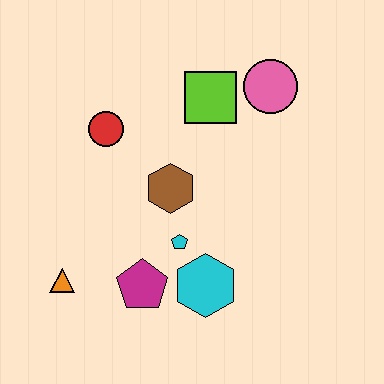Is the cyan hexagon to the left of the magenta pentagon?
No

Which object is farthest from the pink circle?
The orange triangle is farthest from the pink circle.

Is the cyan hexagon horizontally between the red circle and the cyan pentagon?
No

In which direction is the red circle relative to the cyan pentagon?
The red circle is above the cyan pentagon.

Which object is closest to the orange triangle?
The magenta pentagon is closest to the orange triangle.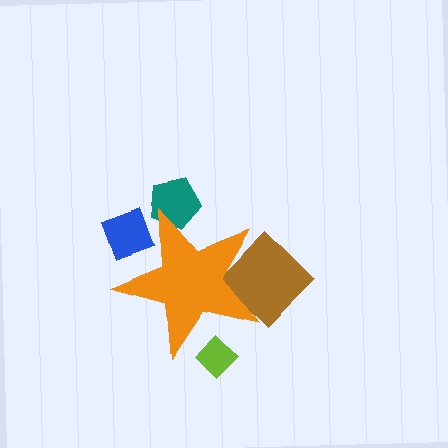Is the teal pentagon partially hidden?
Yes, the teal pentagon is partially hidden behind the orange star.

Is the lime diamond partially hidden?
Yes, the lime diamond is partially hidden behind the orange star.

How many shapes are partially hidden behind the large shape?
4 shapes are partially hidden.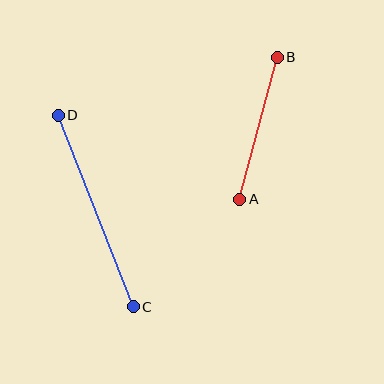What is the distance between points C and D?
The distance is approximately 205 pixels.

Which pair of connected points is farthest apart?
Points C and D are farthest apart.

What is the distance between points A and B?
The distance is approximately 147 pixels.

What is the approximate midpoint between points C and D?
The midpoint is at approximately (96, 211) pixels.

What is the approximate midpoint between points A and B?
The midpoint is at approximately (259, 128) pixels.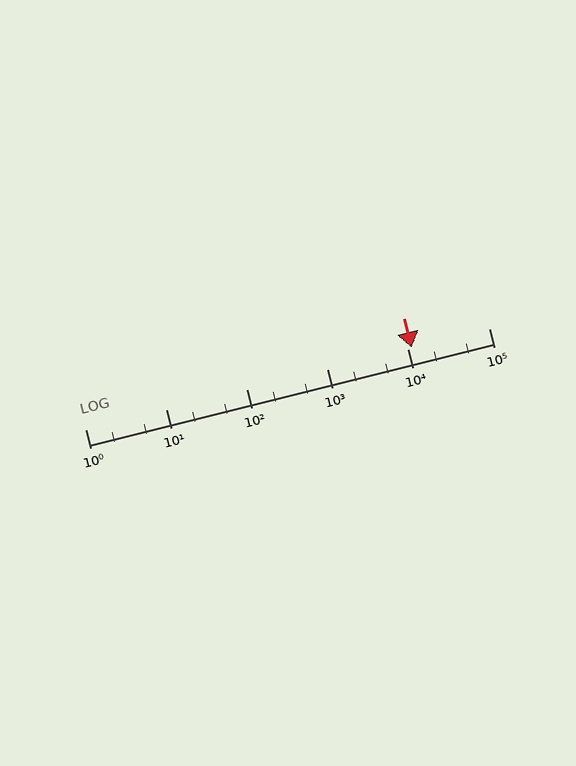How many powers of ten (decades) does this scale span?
The scale spans 5 decades, from 1 to 100000.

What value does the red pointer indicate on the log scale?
The pointer indicates approximately 11000.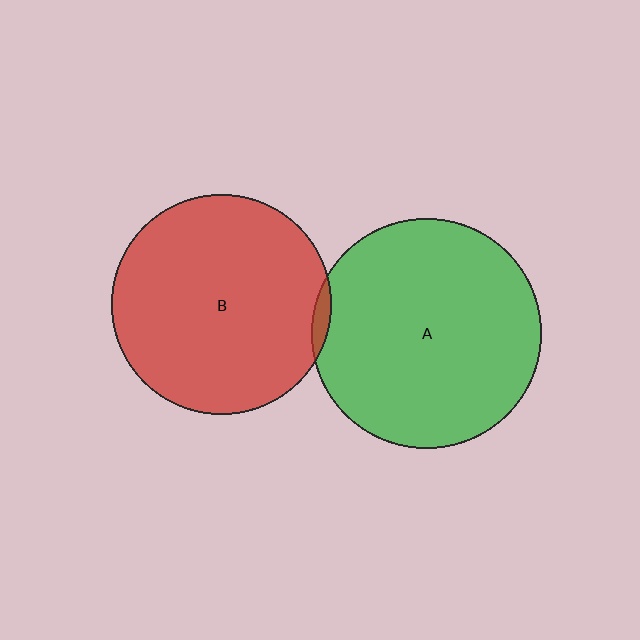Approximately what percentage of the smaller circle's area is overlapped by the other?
Approximately 5%.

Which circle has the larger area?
Circle A (green).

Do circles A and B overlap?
Yes.